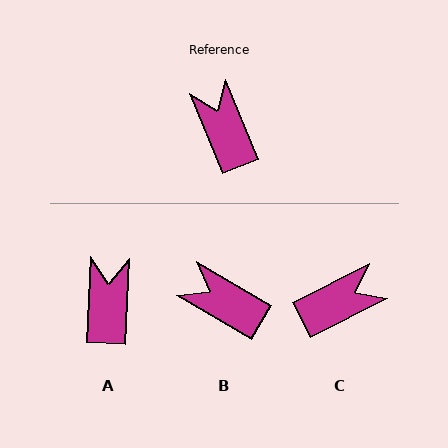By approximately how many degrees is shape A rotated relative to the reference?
Approximately 25 degrees clockwise.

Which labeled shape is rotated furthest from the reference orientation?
C, about 85 degrees away.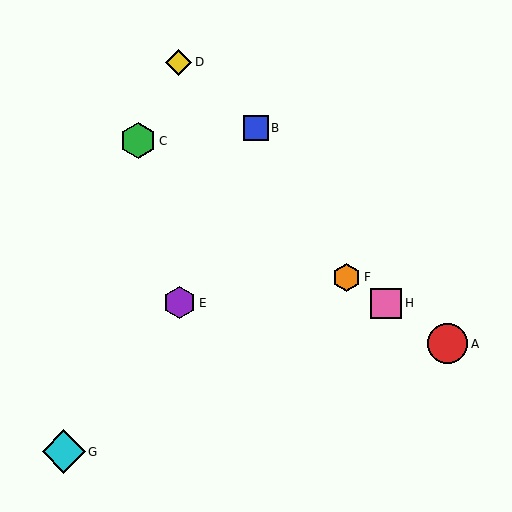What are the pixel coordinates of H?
Object H is at (386, 303).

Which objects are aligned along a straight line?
Objects A, C, F, H are aligned along a straight line.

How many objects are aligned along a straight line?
4 objects (A, C, F, H) are aligned along a straight line.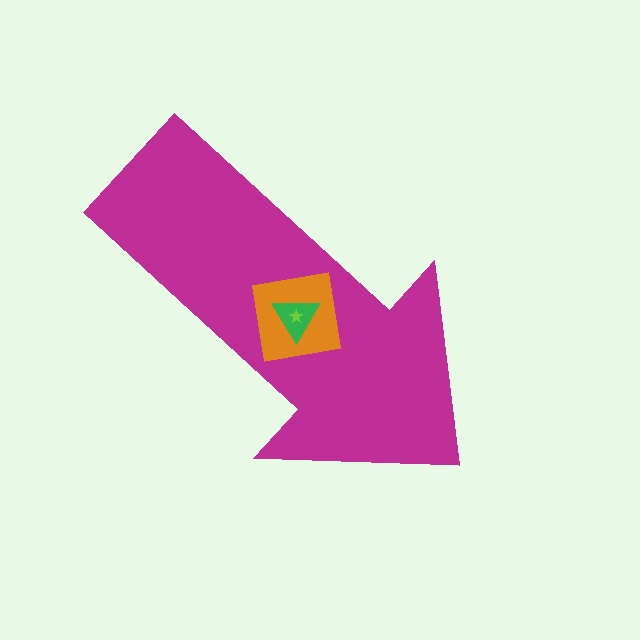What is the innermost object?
The lime star.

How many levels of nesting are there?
4.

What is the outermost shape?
The magenta arrow.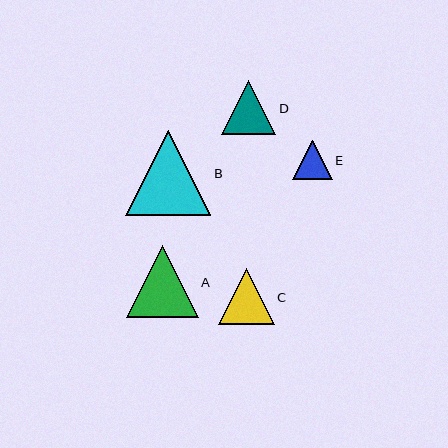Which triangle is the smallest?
Triangle E is the smallest with a size of approximately 40 pixels.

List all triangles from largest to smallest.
From largest to smallest: B, A, C, D, E.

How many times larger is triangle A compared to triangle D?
Triangle A is approximately 1.3 times the size of triangle D.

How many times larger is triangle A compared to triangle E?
Triangle A is approximately 1.8 times the size of triangle E.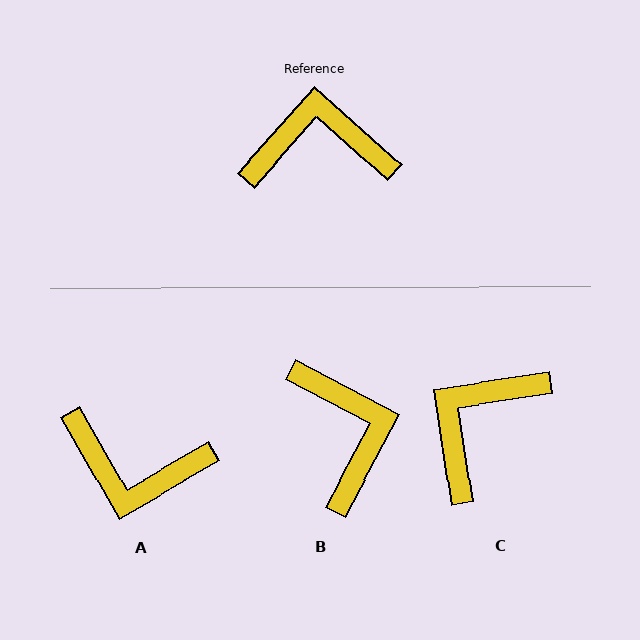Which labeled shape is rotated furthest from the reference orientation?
A, about 161 degrees away.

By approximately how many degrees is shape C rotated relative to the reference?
Approximately 50 degrees counter-clockwise.